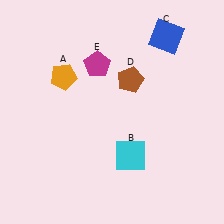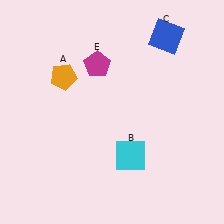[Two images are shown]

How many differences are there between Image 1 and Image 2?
There is 1 difference between the two images.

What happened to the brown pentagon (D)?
The brown pentagon (D) was removed in Image 2. It was in the top-right area of Image 1.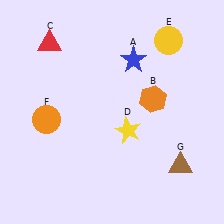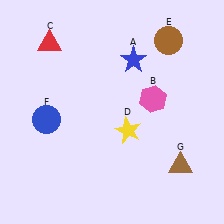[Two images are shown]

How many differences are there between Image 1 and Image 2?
There are 3 differences between the two images.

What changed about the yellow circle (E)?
In Image 1, E is yellow. In Image 2, it changed to brown.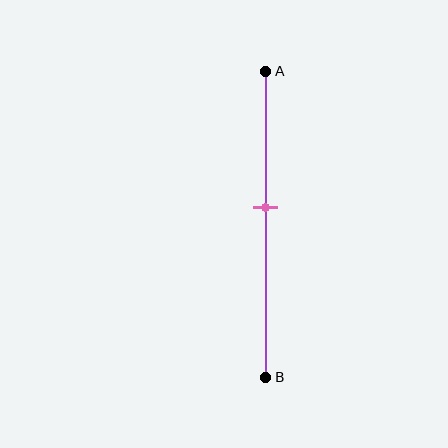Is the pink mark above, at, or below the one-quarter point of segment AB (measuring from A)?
The pink mark is below the one-quarter point of segment AB.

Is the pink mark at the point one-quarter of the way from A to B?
No, the mark is at about 45% from A, not at the 25% one-quarter point.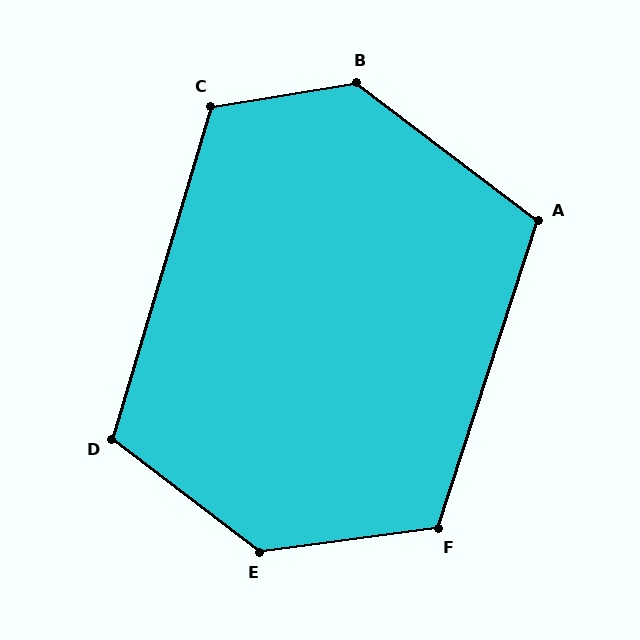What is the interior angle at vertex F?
Approximately 115 degrees (obtuse).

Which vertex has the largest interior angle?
E, at approximately 135 degrees.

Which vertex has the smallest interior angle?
A, at approximately 109 degrees.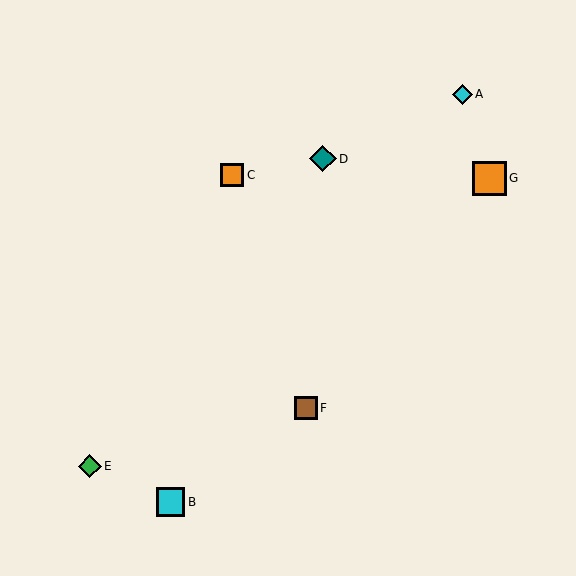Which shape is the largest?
The orange square (labeled G) is the largest.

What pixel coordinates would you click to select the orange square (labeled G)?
Click at (489, 178) to select the orange square G.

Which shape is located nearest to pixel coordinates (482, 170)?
The orange square (labeled G) at (489, 178) is nearest to that location.